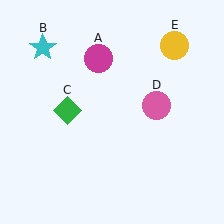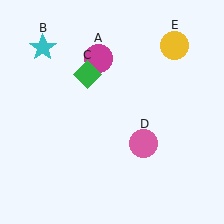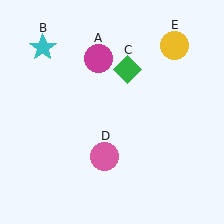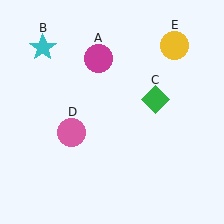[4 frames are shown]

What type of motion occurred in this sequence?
The green diamond (object C), pink circle (object D) rotated clockwise around the center of the scene.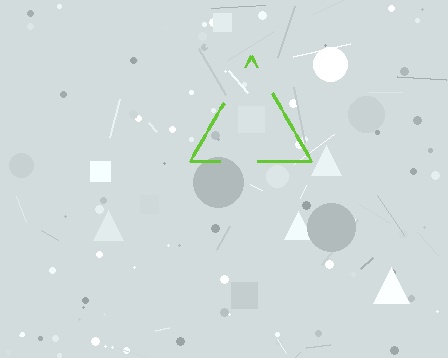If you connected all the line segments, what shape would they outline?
They would outline a triangle.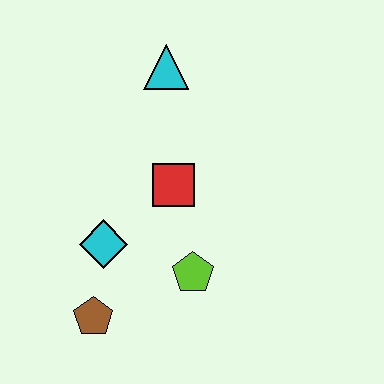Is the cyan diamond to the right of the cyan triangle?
No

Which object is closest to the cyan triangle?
The red square is closest to the cyan triangle.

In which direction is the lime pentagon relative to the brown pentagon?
The lime pentagon is to the right of the brown pentagon.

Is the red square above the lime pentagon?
Yes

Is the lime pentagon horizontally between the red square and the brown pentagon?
No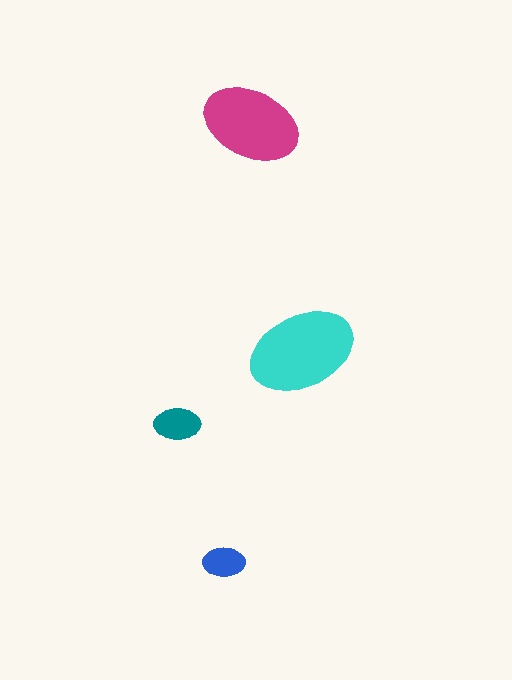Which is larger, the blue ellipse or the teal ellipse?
The teal one.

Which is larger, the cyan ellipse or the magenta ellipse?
The cyan one.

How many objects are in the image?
There are 4 objects in the image.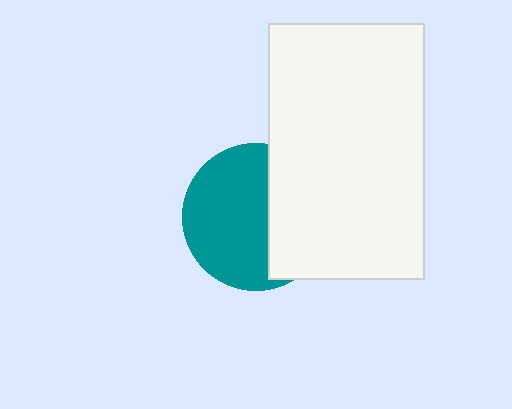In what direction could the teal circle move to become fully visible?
The teal circle could move left. That would shift it out from behind the white rectangle entirely.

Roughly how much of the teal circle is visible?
About half of it is visible (roughly 61%).